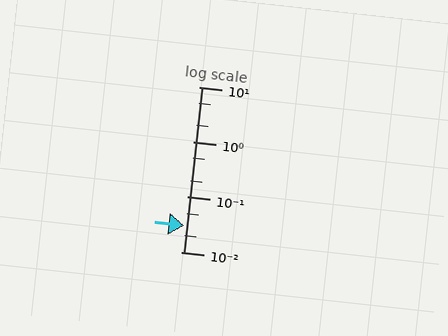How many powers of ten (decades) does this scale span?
The scale spans 3 decades, from 0.01 to 10.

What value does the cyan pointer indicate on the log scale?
The pointer indicates approximately 0.03.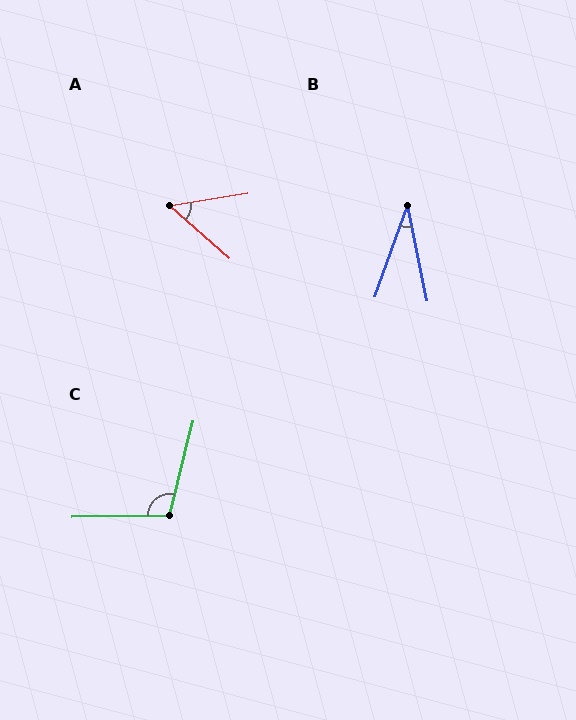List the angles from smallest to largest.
B (31°), A (50°), C (105°).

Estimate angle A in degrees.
Approximately 50 degrees.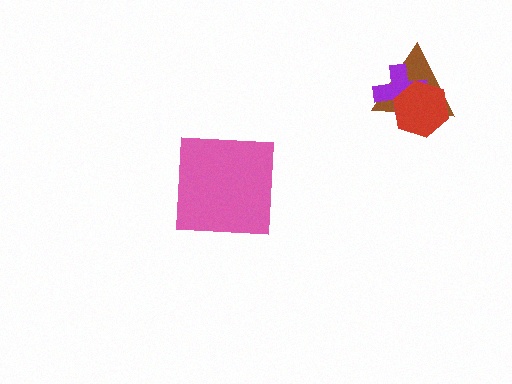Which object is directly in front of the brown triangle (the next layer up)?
The purple cross is directly in front of the brown triangle.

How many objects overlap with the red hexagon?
2 objects overlap with the red hexagon.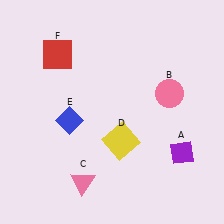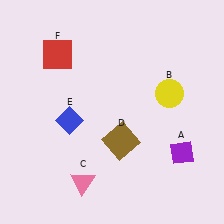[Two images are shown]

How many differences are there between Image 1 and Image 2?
There are 2 differences between the two images.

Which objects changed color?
B changed from pink to yellow. D changed from yellow to brown.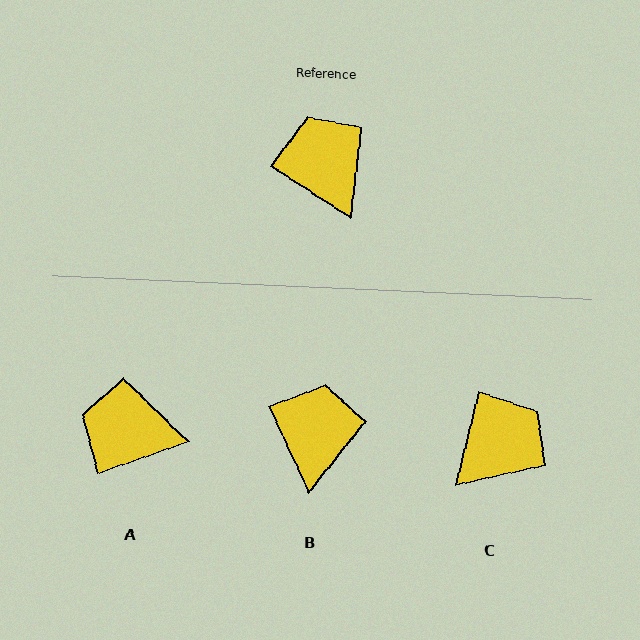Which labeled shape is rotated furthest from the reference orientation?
C, about 71 degrees away.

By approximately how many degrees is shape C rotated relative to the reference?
Approximately 71 degrees clockwise.